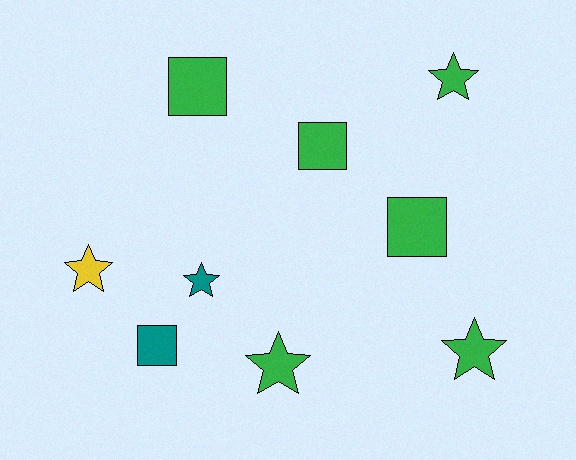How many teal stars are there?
There is 1 teal star.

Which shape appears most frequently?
Star, with 5 objects.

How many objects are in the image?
There are 9 objects.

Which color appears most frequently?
Green, with 6 objects.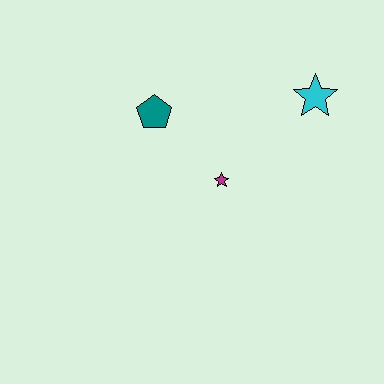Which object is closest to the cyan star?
The magenta star is closest to the cyan star.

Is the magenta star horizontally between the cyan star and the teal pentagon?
Yes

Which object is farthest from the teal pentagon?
The cyan star is farthest from the teal pentagon.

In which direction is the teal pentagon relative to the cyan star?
The teal pentagon is to the left of the cyan star.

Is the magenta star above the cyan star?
No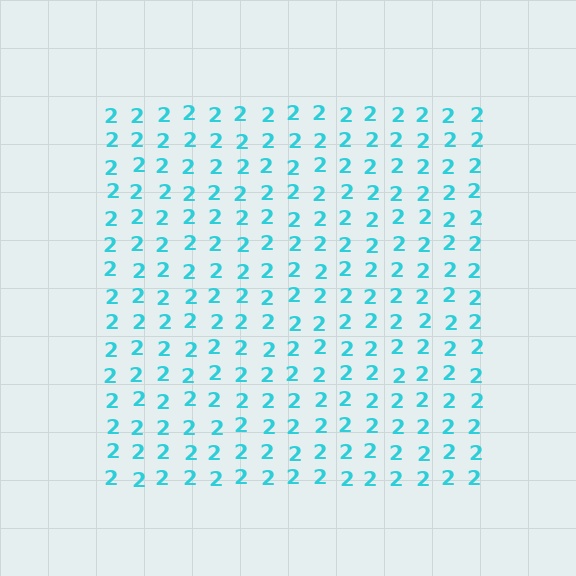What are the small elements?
The small elements are digit 2's.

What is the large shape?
The large shape is a square.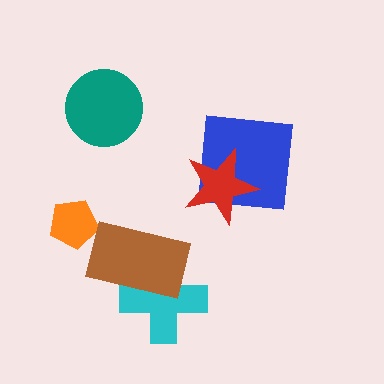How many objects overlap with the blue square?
1 object overlaps with the blue square.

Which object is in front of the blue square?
The red star is in front of the blue square.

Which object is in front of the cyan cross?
The brown rectangle is in front of the cyan cross.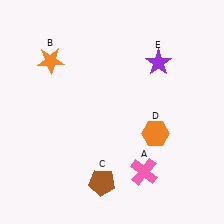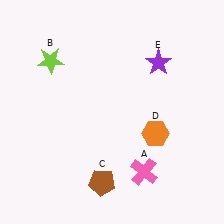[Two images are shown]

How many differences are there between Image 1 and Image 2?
There is 1 difference between the two images.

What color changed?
The star (B) changed from orange in Image 1 to lime in Image 2.